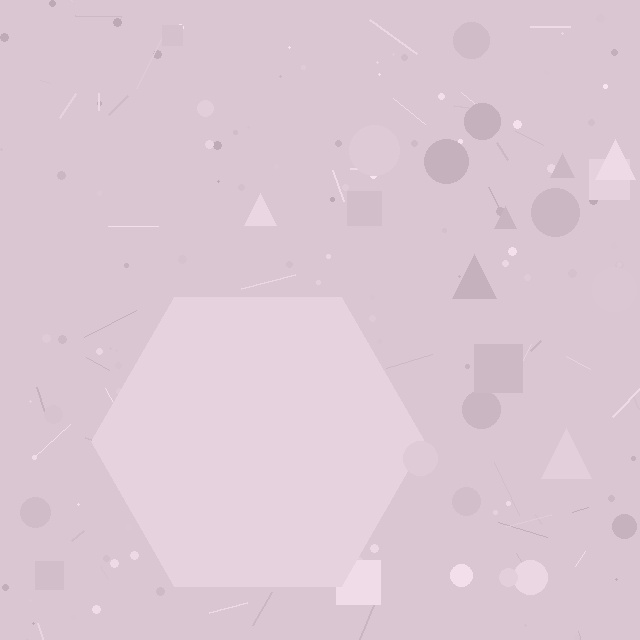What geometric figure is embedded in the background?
A hexagon is embedded in the background.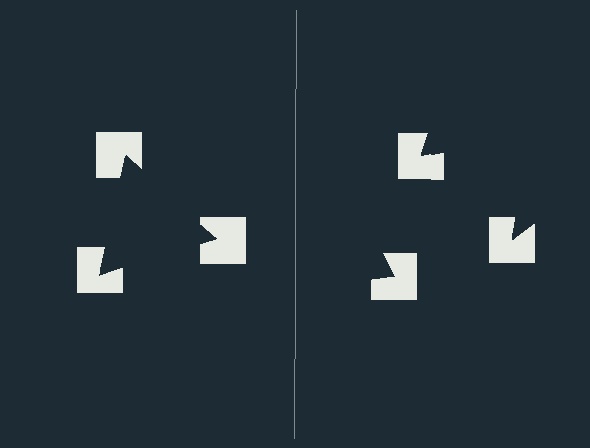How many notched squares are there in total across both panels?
6 — 3 on each side.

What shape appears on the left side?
An illusory triangle.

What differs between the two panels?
The notched squares are positioned identically on both sides; only the wedge orientations differ. On the left they align to a triangle; on the right they are misaligned.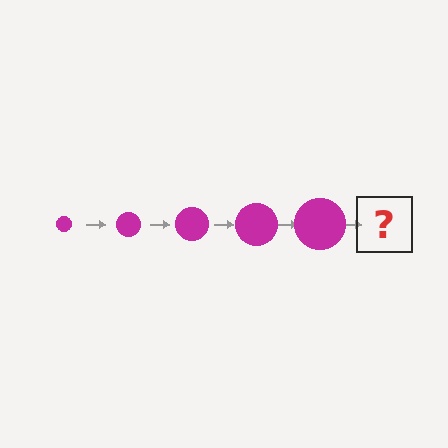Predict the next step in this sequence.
The next step is a magenta circle, larger than the previous one.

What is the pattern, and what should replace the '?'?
The pattern is that the circle gets progressively larger each step. The '?' should be a magenta circle, larger than the previous one.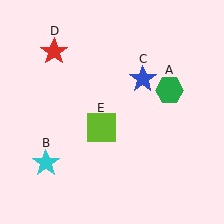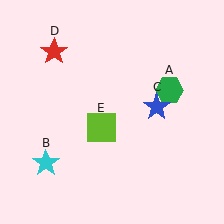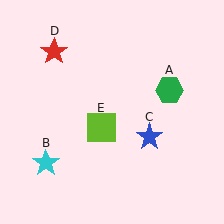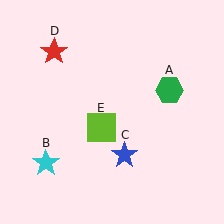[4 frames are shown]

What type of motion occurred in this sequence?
The blue star (object C) rotated clockwise around the center of the scene.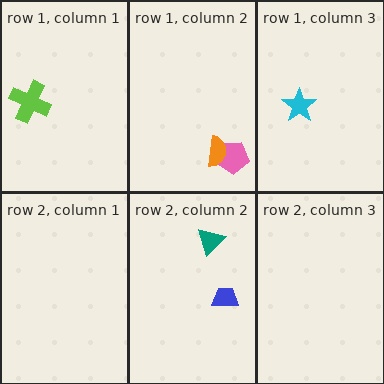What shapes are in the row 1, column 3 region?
The cyan star.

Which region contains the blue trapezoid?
The row 2, column 2 region.